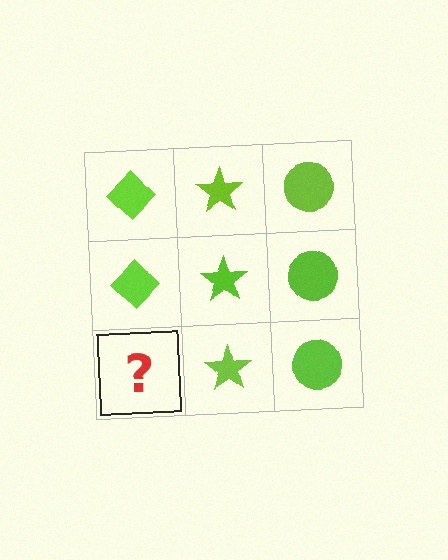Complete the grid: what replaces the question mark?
The question mark should be replaced with a lime diamond.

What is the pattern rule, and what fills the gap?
The rule is that each column has a consistent shape. The gap should be filled with a lime diamond.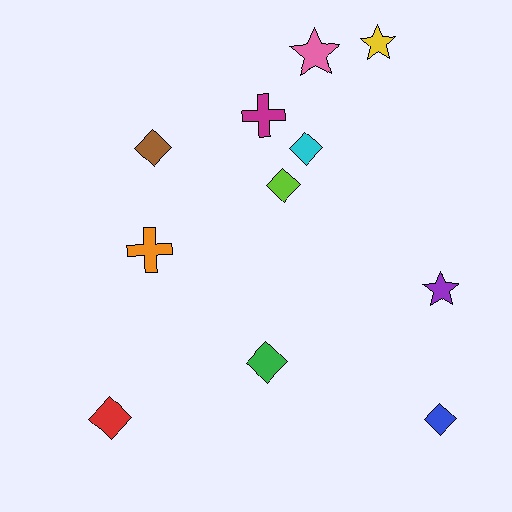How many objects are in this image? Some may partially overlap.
There are 11 objects.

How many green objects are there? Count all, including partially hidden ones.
There is 1 green object.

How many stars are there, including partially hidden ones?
There are 3 stars.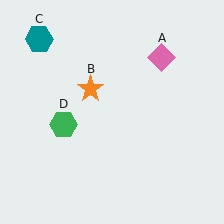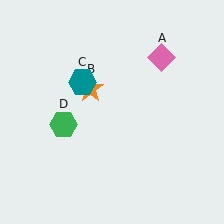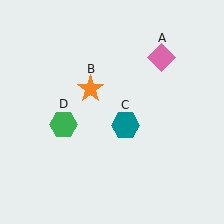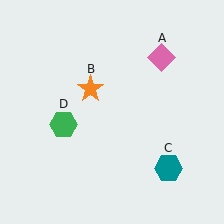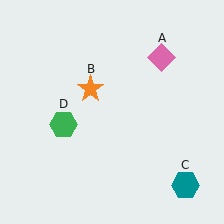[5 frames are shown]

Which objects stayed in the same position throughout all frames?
Pink diamond (object A) and orange star (object B) and green hexagon (object D) remained stationary.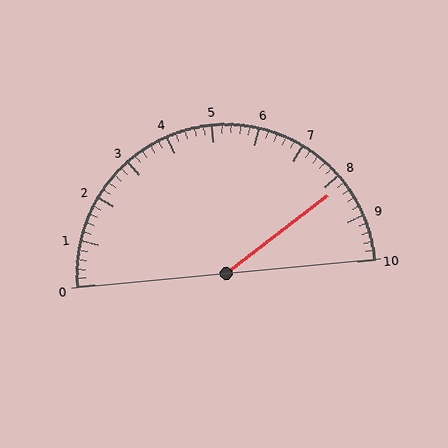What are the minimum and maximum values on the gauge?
The gauge ranges from 0 to 10.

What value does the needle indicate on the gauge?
The needle indicates approximately 8.2.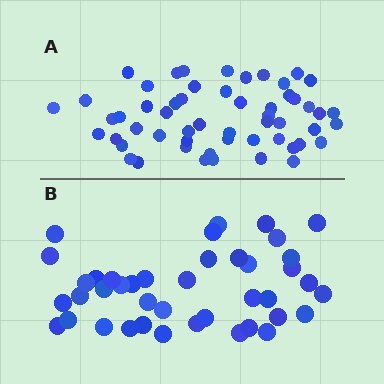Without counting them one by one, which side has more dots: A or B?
Region A (the top region) has more dots.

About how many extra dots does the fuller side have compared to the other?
Region A has approximately 15 more dots than region B.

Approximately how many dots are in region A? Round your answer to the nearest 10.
About 60 dots. (The exact count is 55, which rounds to 60.)